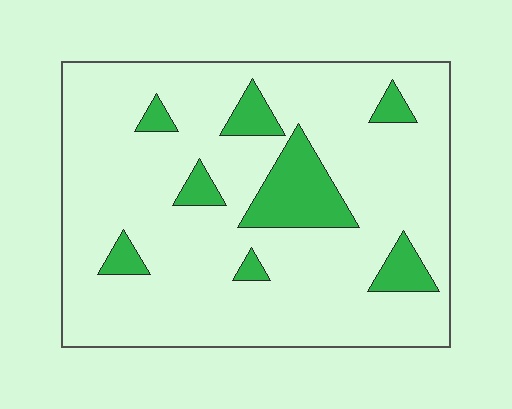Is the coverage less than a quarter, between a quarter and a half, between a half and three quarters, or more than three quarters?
Less than a quarter.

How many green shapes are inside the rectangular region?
8.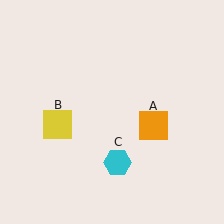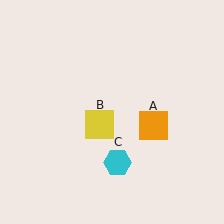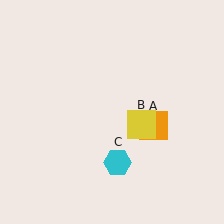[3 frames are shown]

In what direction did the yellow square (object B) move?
The yellow square (object B) moved right.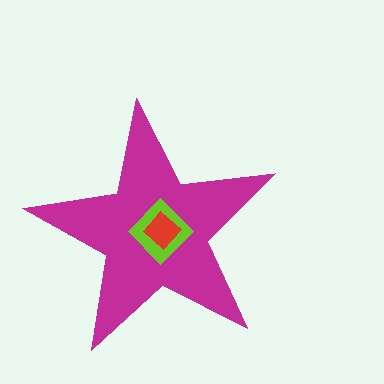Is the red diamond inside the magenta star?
Yes.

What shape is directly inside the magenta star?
The lime diamond.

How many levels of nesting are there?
3.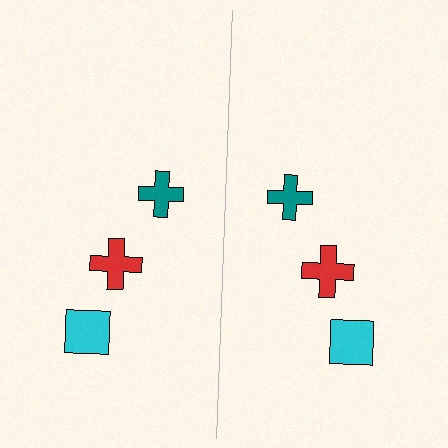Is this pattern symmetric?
Yes, this pattern has bilateral (reflection) symmetry.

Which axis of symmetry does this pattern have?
The pattern has a vertical axis of symmetry running through the center of the image.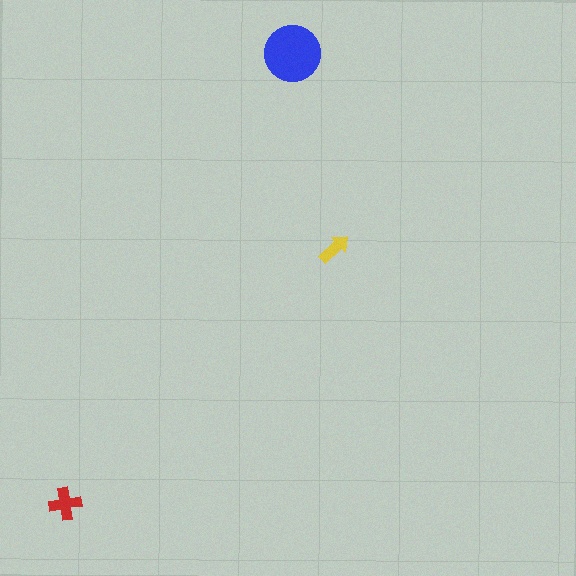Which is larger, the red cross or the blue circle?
The blue circle.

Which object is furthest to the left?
The red cross is leftmost.